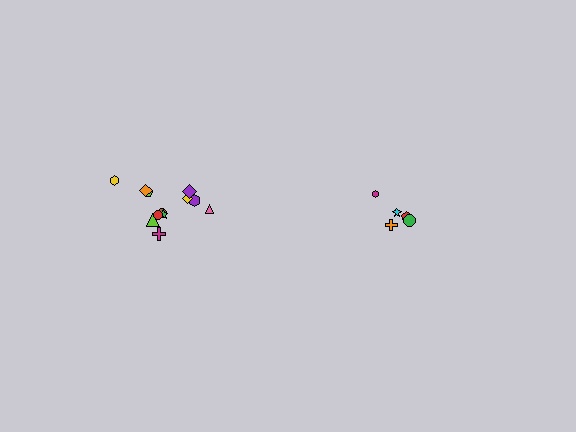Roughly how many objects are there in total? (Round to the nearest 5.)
Roughly 15 objects in total.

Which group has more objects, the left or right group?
The left group.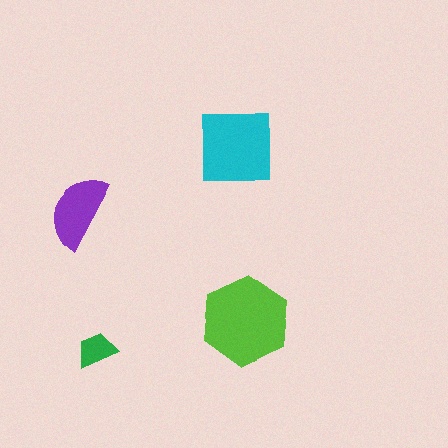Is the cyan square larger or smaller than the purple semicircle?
Larger.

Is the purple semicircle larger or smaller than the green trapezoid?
Larger.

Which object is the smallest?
The green trapezoid.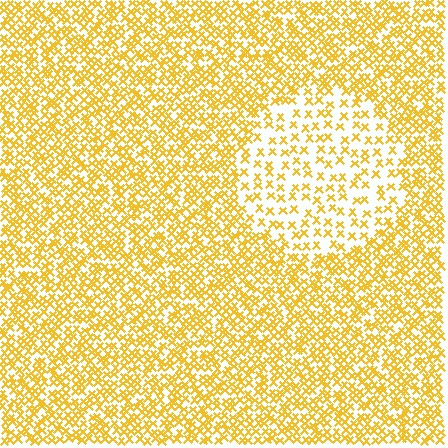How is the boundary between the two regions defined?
The boundary is defined by a change in element density (approximately 2.3x ratio). All elements are the same color, size, and shape.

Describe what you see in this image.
The image contains small yellow elements arranged at two different densities. A circle-shaped region is visible where the elements are less densely packed than the surrounding area.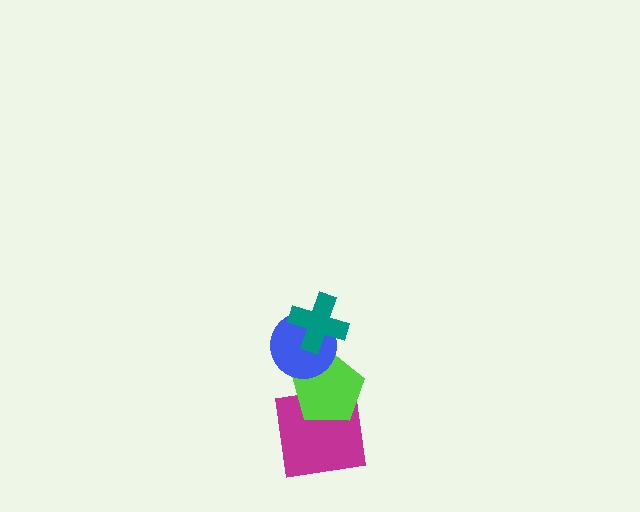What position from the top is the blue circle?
The blue circle is 2nd from the top.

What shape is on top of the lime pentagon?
The blue circle is on top of the lime pentagon.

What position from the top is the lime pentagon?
The lime pentagon is 3rd from the top.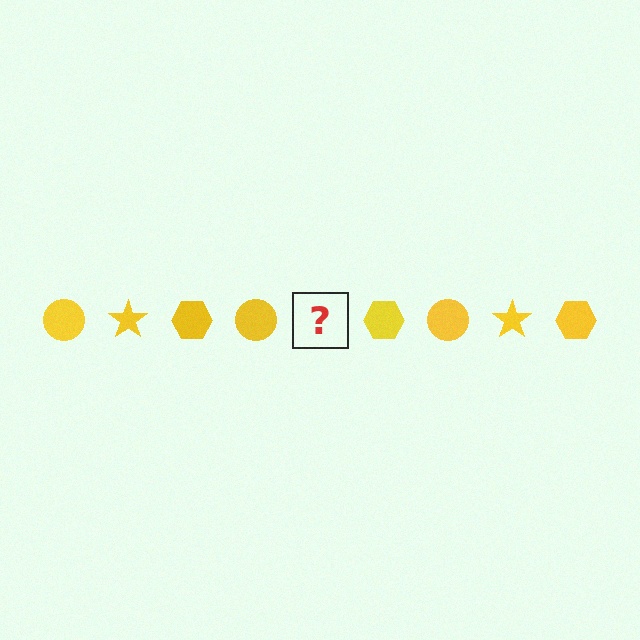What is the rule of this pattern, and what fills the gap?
The rule is that the pattern cycles through circle, star, hexagon shapes in yellow. The gap should be filled with a yellow star.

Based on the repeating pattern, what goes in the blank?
The blank should be a yellow star.